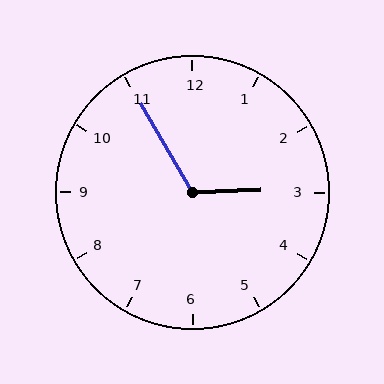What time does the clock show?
2:55.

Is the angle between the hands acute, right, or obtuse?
It is obtuse.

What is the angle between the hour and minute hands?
Approximately 118 degrees.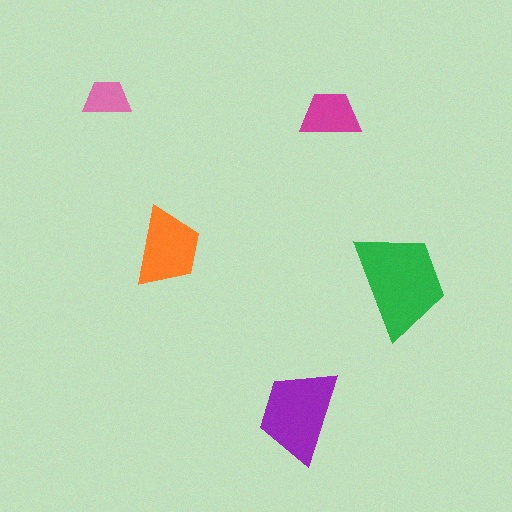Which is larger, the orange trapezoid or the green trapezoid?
The green one.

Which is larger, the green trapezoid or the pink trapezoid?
The green one.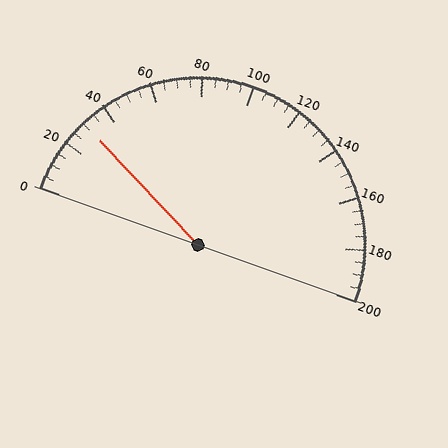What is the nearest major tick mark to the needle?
The nearest major tick mark is 40.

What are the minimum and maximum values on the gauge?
The gauge ranges from 0 to 200.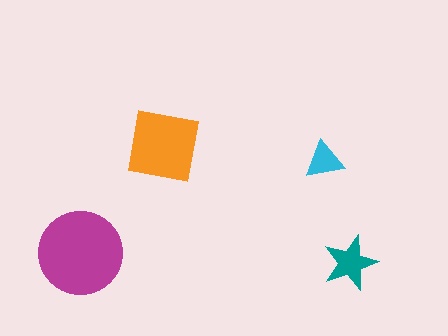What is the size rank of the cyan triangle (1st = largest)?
4th.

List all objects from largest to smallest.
The magenta circle, the orange square, the teal star, the cyan triangle.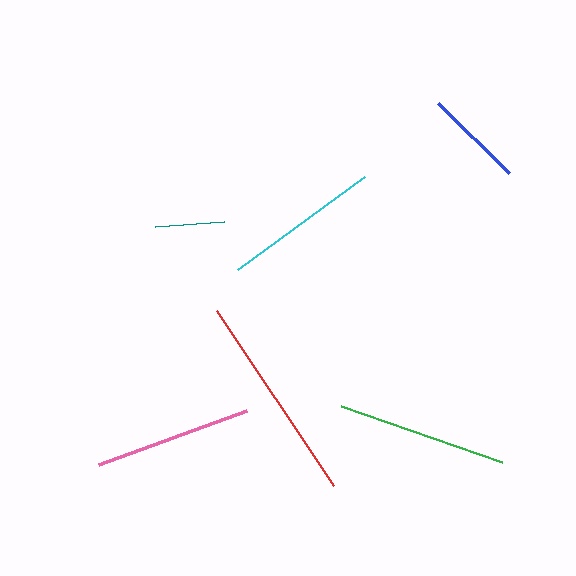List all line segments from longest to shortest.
From longest to shortest: red, green, cyan, pink, blue, teal.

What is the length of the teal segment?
The teal segment is approximately 70 pixels long.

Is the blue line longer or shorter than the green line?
The green line is longer than the blue line.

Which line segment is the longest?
The red line is the longest at approximately 211 pixels.